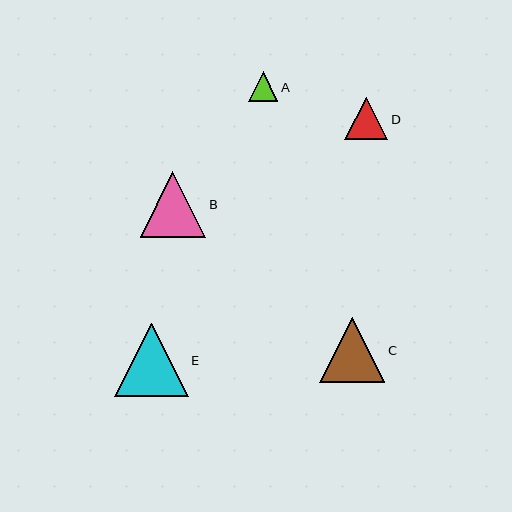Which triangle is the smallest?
Triangle A is the smallest with a size of approximately 30 pixels.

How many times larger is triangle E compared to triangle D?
Triangle E is approximately 1.7 times the size of triangle D.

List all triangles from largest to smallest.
From largest to smallest: E, B, C, D, A.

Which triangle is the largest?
Triangle E is the largest with a size of approximately 74 pixels.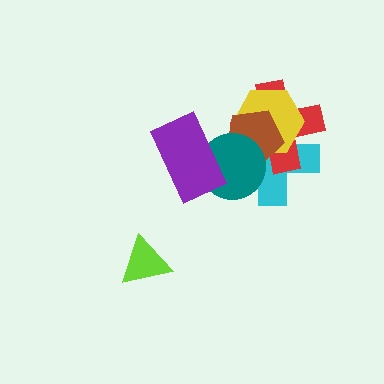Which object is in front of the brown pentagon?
The teal circle is in front of the brown pentagon.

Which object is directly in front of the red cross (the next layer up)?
The yellow hexagon is directly in front of the red cross.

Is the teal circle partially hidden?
Yes, it is partially covered by another shape.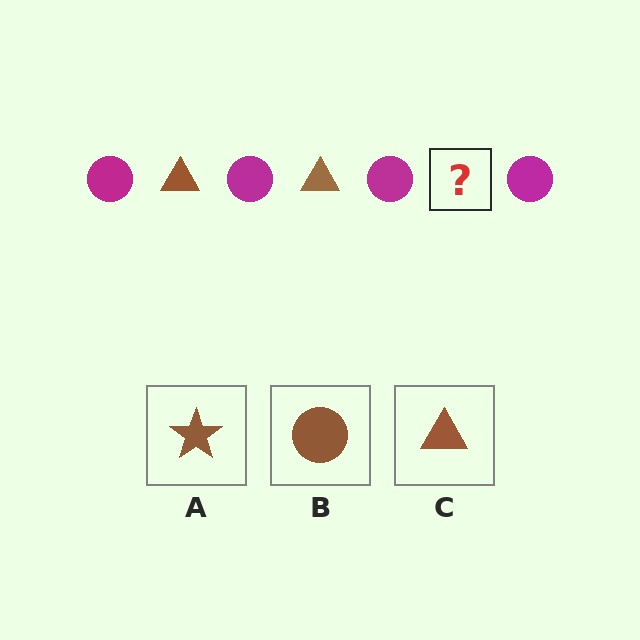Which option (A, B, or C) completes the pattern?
C.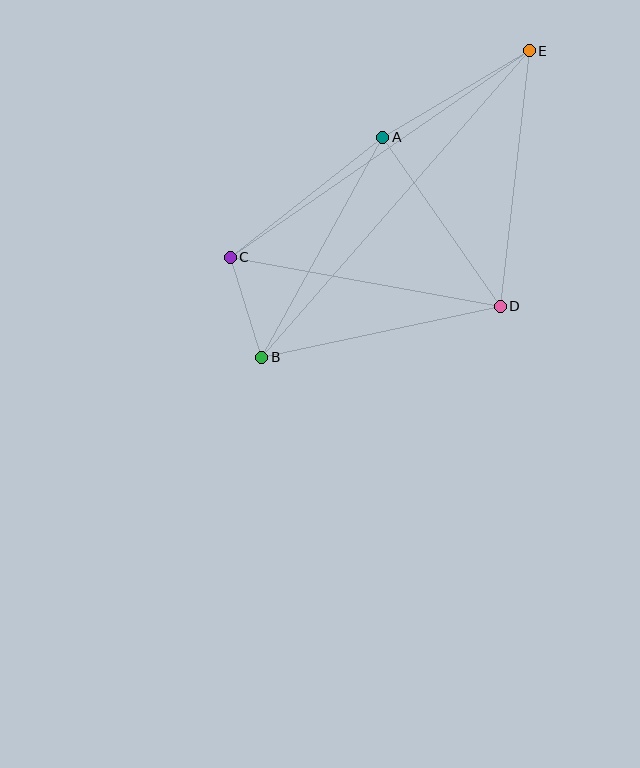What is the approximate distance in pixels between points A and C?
The distance between A and C is approximately 194 pixels.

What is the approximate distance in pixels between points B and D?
The distance between B and D is approximately 244 pixels.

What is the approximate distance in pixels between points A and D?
The distance between A and D is approximately 206 pixels.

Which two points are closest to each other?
Points B and C are closest to each other.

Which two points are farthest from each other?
Points B and E are farthest from each other.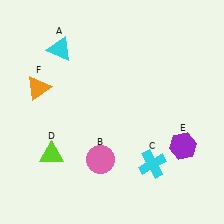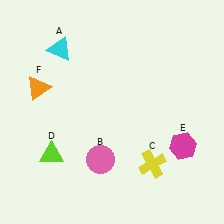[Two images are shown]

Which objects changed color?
C changed from cyan to yellow. E changed from purple to magenta.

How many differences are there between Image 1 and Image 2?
There are 2 differences between the two images.